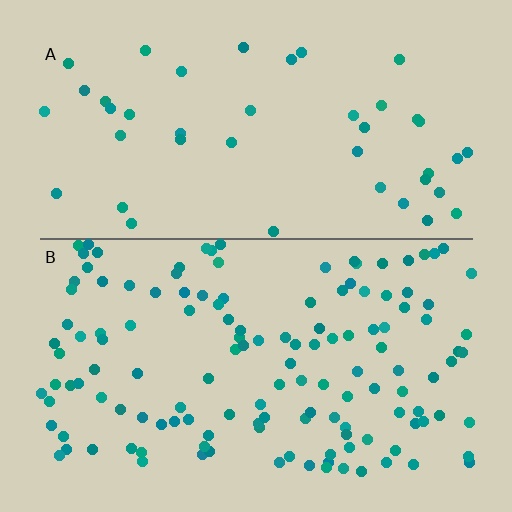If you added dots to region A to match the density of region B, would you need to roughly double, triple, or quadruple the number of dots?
Approximately triple.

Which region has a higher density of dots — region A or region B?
B (the bottom).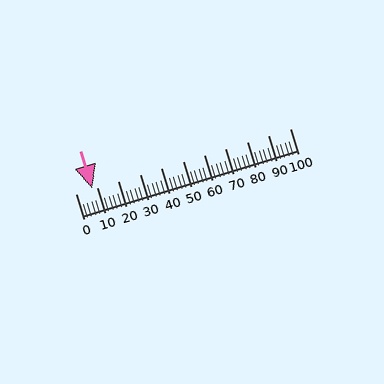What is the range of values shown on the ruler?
The ruler shows values from 0 to 100.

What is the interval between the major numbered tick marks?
The major tick marks are spaced 10 units apart.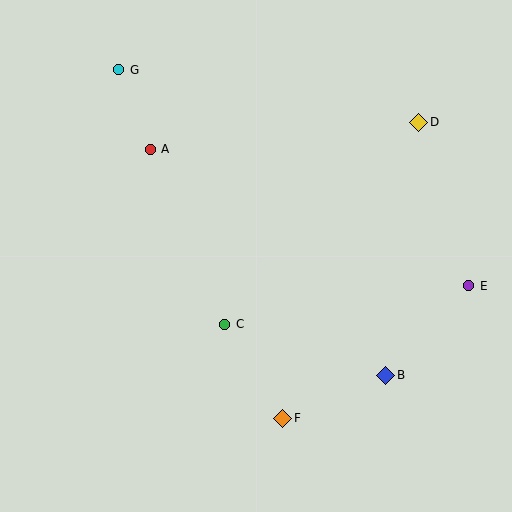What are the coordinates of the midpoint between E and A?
The midpoint between E and A is at (310, 217).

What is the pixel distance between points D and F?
The distance between D and F is 326 pixels.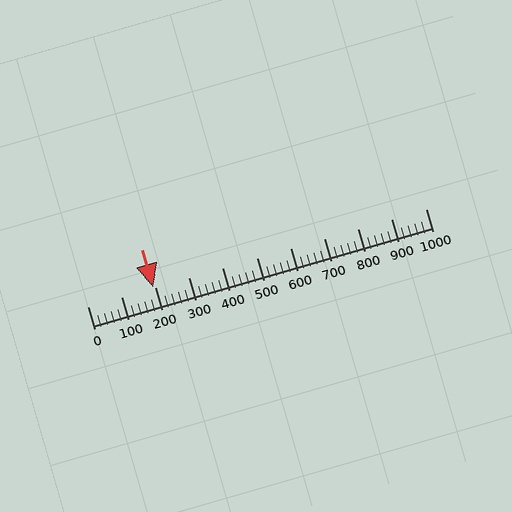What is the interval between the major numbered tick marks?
The major tick marks are spaced 100 units apart.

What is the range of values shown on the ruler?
The ruler shows values from 0 to 1000.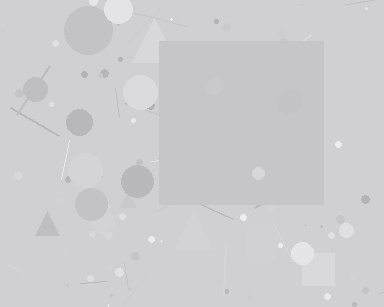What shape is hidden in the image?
A square is hidden in the image.